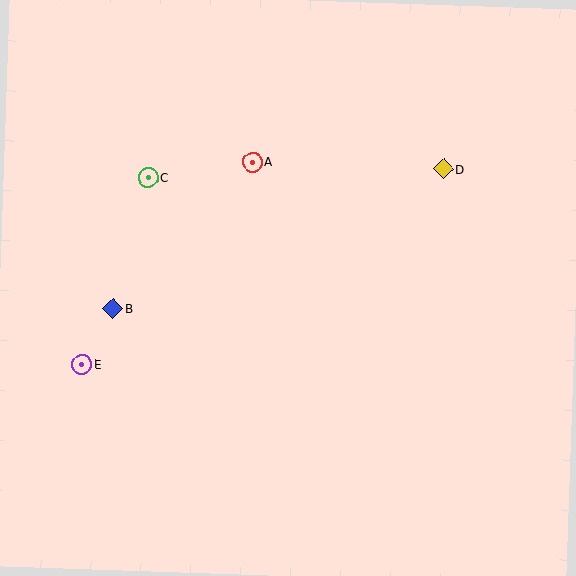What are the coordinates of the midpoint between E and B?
The midpoint between E and B is at (97, 336).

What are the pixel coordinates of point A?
Point A is at (252, 162).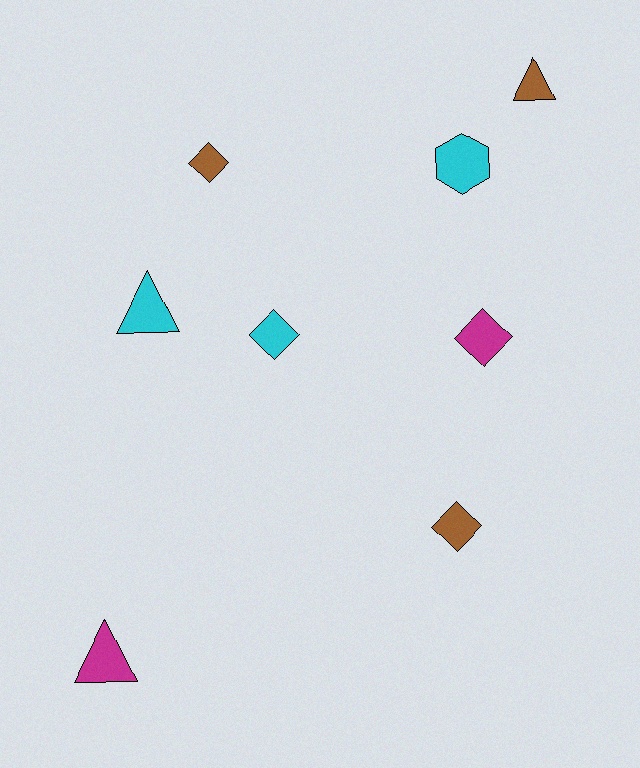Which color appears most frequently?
Cyan, with 3 objects.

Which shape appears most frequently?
Diamond, with 4 objects.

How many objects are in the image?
There are 8 objects.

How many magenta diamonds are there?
There is 1 magenta diamond.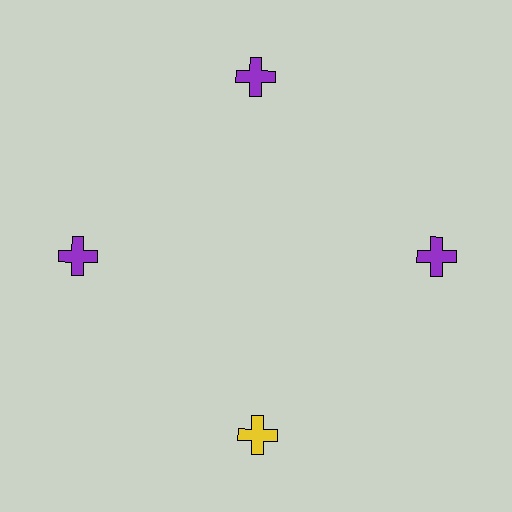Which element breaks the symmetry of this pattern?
The yellow cross at roughly the 6 o'clock position breaks the symmetry. All other shapes are purple crosses.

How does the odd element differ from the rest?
It has a different color: yellow instead of purple.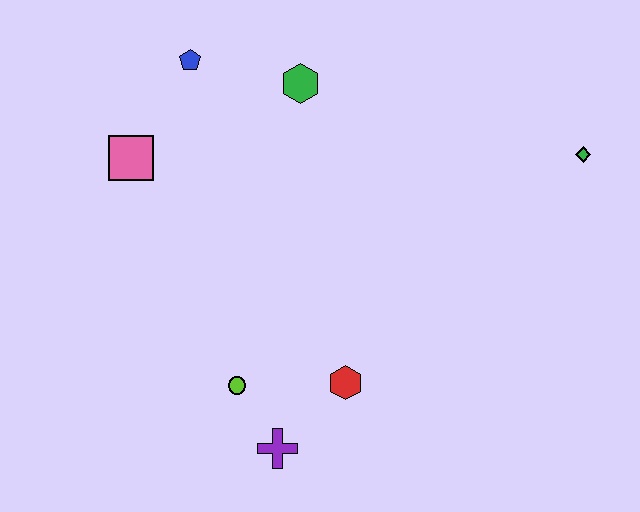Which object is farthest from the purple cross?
The green diamond is farthest from the purple cross.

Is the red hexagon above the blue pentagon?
No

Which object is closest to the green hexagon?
The blue pentagon is closest to the green hexagon.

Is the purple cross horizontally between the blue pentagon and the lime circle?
No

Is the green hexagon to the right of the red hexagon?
No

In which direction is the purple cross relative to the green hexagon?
The purple cross is below the green hexagon.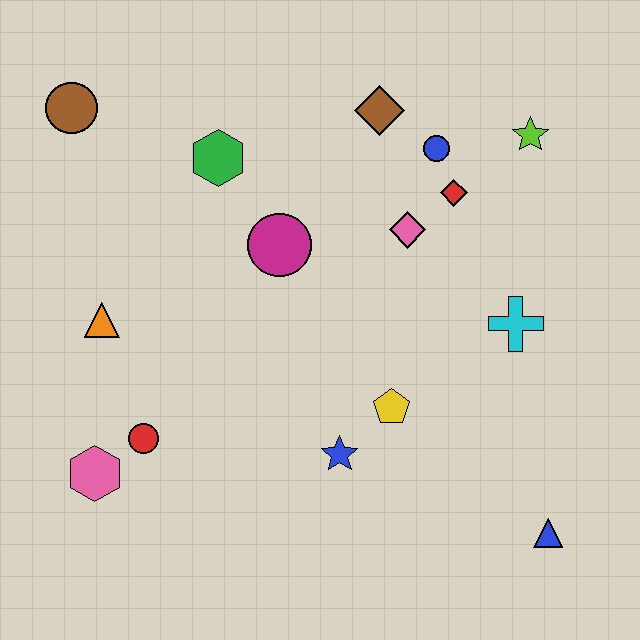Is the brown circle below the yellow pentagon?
No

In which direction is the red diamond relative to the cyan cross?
The red diamond is above the cyan cross.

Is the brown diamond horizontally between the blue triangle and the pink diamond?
No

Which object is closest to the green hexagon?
The magenta circle is closest to the green hexagon.